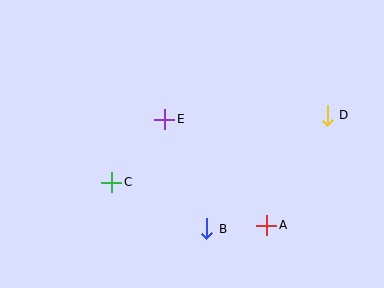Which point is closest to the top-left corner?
Point E is closest to the top-left corner.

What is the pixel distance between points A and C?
The distance between A and C is 161 pixels.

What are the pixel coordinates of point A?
Point A is at (267, 225).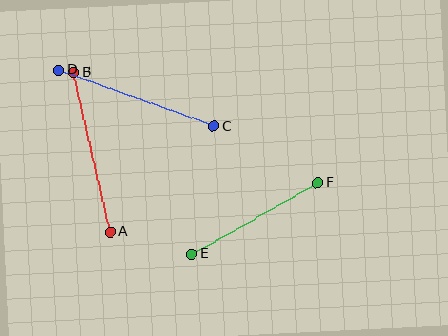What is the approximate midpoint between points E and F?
The midpoint is at approximately (255, 218) pixels.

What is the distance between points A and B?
The distance is approximately 163 pixels.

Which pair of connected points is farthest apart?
Points C and D are farthest apart.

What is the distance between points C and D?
The distance is approximately 165 pixels.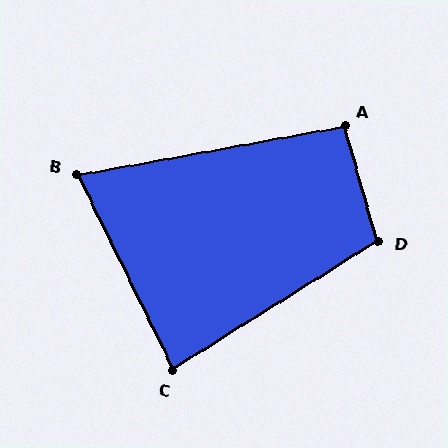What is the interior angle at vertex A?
Approximately 96 degrees (obtuse).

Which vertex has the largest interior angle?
D, at approximately 106 degrees.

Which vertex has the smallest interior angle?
B, at approximately 74 degrees.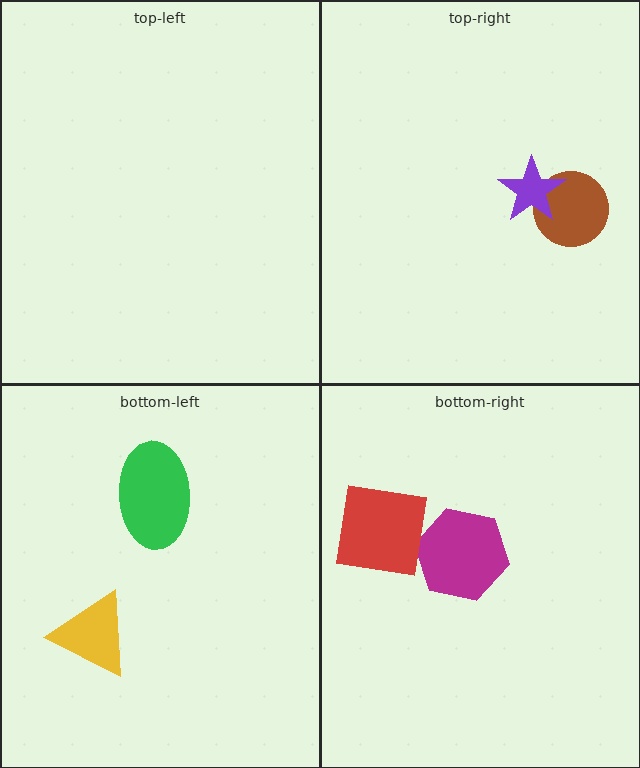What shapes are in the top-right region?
The brown circle, the purple star.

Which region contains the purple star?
The top-right region.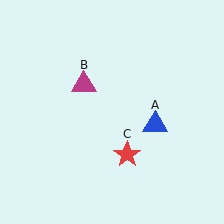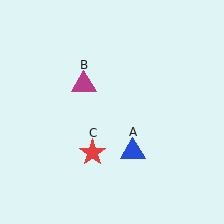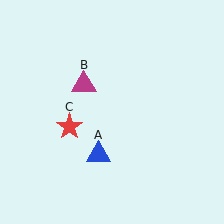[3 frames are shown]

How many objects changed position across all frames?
2 objects changed position: blue triangle (object A), red star (object C).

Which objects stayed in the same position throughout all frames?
Magenta triangle (object B) remained stationary.